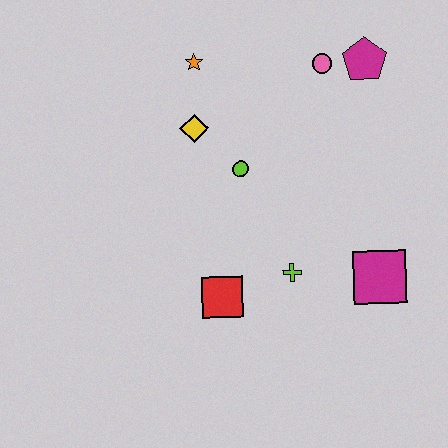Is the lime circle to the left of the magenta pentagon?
Yes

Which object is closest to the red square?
The lime cross is closest to the red square.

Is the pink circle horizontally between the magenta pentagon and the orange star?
Yes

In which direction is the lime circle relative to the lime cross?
The lime circle is above the lime cross.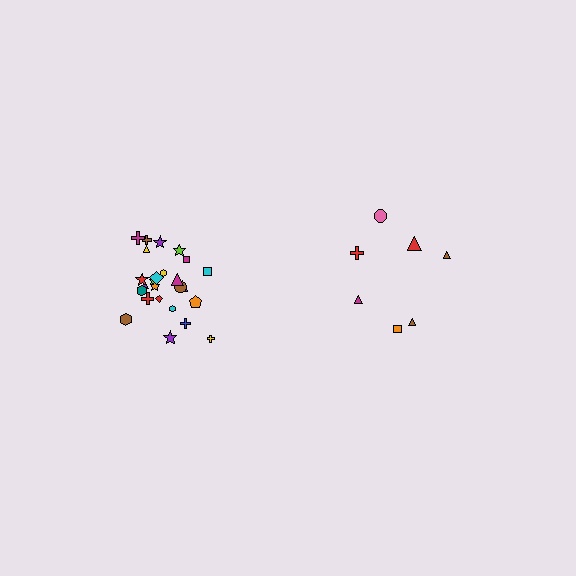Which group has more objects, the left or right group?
The left group.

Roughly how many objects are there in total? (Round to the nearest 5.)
Roughly 30 objects in total.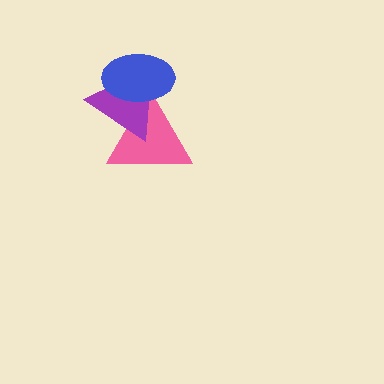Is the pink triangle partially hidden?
Yes, it is partially covered by another shape.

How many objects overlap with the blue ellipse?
2 objects overlap with the blue ellipse.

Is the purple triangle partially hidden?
Yes, it is partially covered by another shape.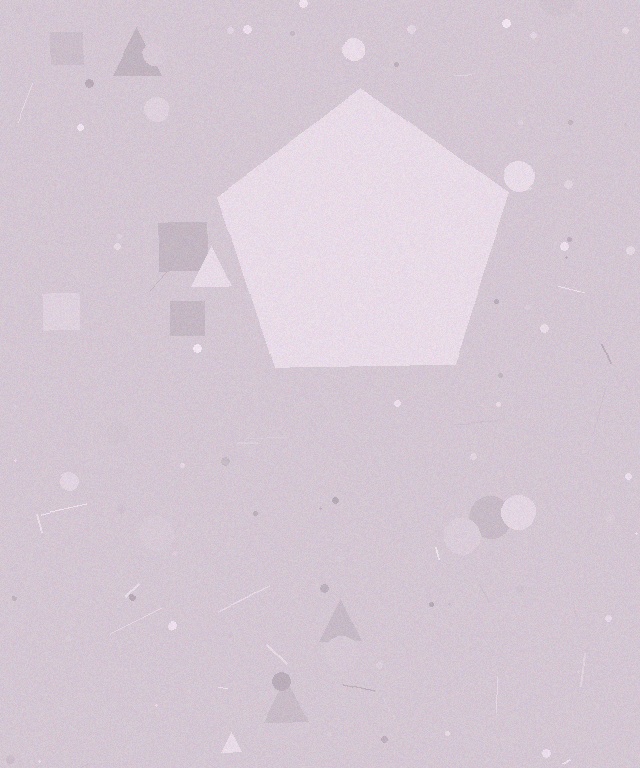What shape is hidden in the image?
A pentagon is hidden in the image.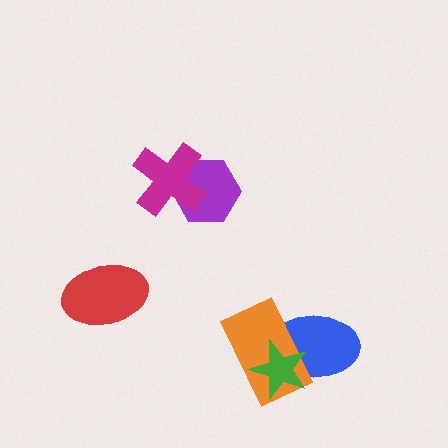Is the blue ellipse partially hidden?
Yes, it is partially covered by another shape.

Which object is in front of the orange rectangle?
The green star is in front of the orange rectangle.